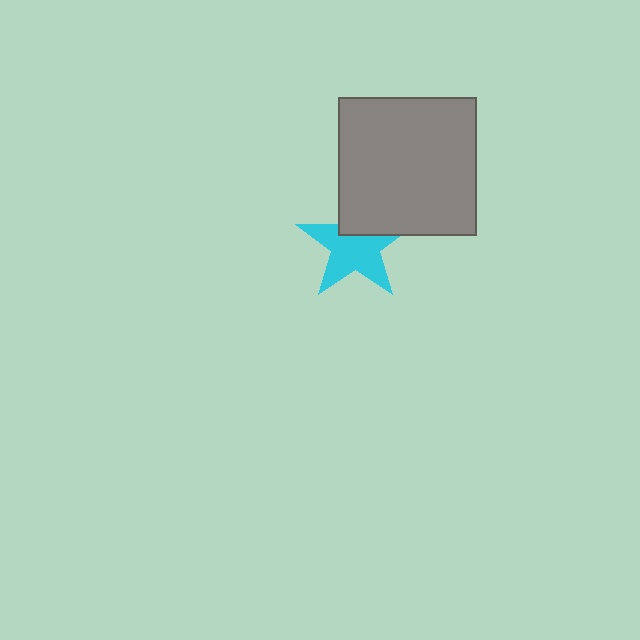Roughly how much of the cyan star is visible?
Most of it is visible (roughly 68%).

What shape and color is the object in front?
The object in front is a gray square.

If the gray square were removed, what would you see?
You would see the complete cyan star.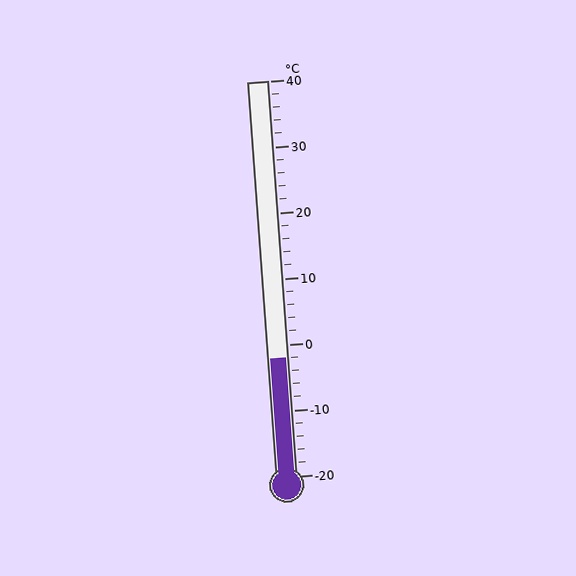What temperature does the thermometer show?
The thermometer shows approximately -2°C.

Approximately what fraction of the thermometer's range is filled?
The thermometer is filled to approximately 30% of its range.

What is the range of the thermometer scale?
The thermometer scale ranges from -20°C to 40°C.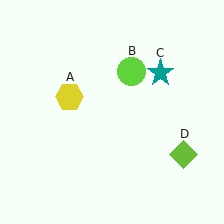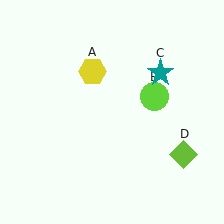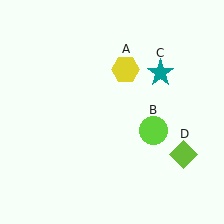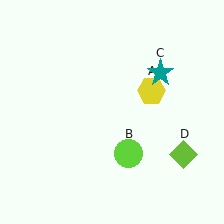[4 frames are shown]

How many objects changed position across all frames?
2 objects changed position: yellow hexagon (object A), lime circle (object B).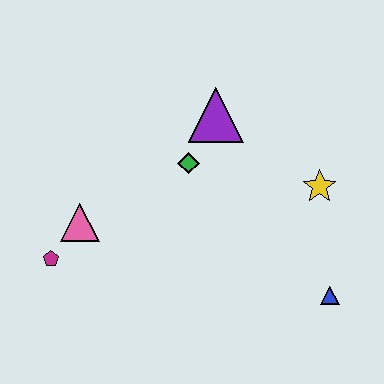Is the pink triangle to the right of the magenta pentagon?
Yes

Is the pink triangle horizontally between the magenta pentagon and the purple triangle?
Yes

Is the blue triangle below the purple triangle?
Yes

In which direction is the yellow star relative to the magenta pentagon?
The yellow star is to the right of the magenta pentagon.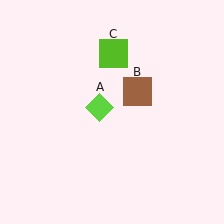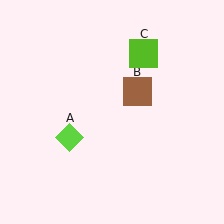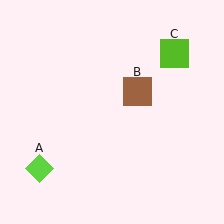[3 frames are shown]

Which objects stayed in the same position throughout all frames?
Brown square (object B) remained stationary.